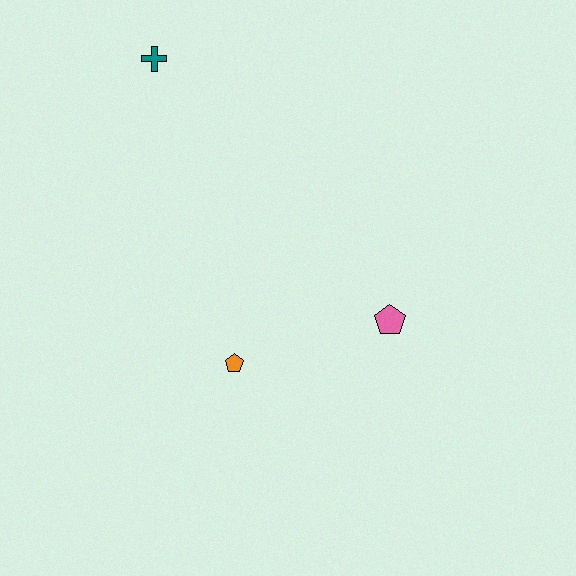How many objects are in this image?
There are 3 objects.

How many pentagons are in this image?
There are 2 pentagons.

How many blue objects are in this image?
There are no blue objects.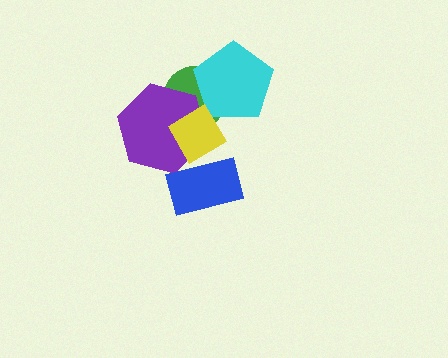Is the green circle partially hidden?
Yes, it is partially covered by another shape.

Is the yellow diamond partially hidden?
No, no other shape covers it.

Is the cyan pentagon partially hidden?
Yes, it is partially covered by another shape.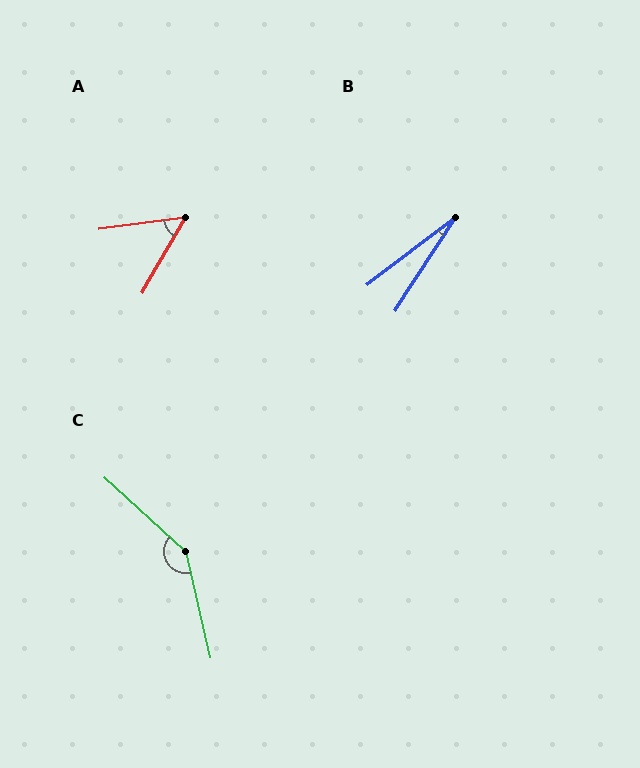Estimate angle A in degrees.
Approximately 52 degrees.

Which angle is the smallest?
B, at approximately 20 degrees.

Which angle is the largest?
C, at approximately 145 degrees.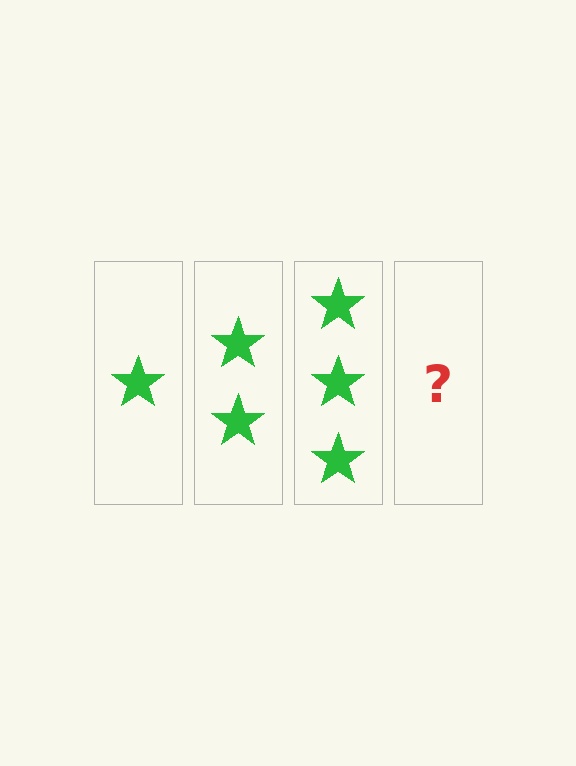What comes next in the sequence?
The next element should be 4 stars.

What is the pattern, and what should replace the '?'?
The pattern is that each step adds one more star. The '?' should be 4 stars.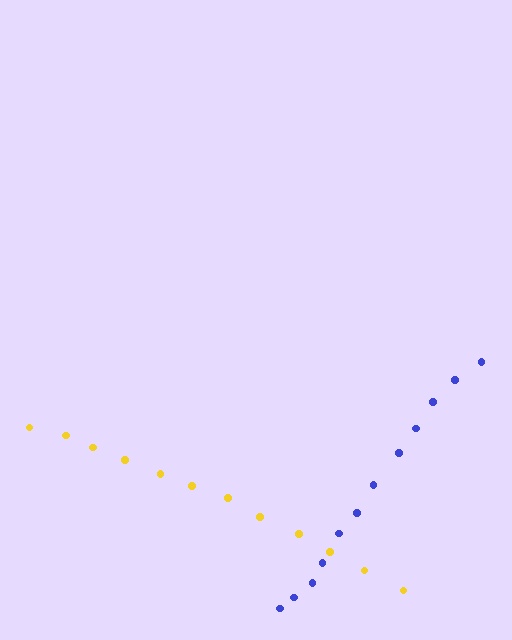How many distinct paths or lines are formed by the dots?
There are 2 distinct paths.